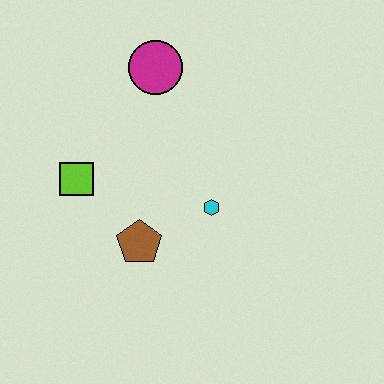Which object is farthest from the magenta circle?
The brown pentagon is farthest from the magenta circle.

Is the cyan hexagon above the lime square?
No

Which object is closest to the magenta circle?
The lime square is closest to the magenta circle.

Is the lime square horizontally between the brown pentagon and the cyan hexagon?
No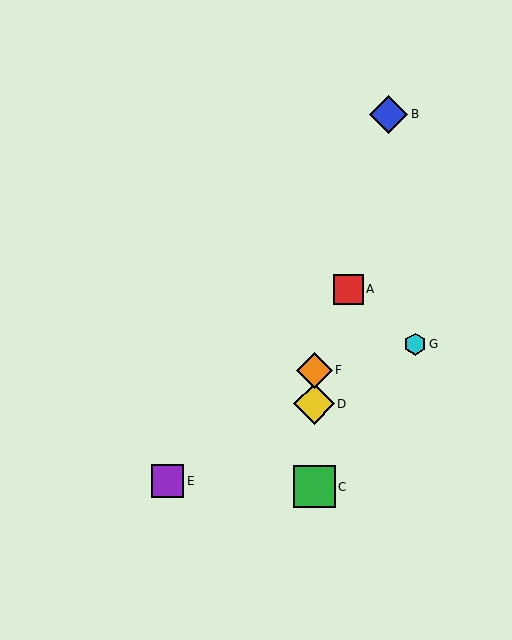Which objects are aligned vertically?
Objects C, D, F are aligned vertically.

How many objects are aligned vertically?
3 objects (C, D, F) are aligned vertically.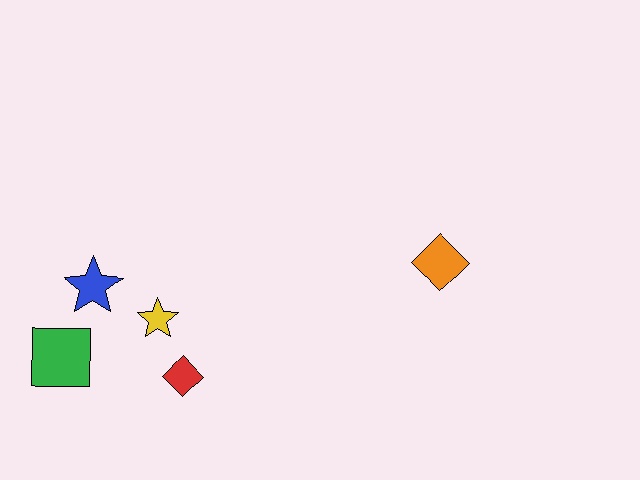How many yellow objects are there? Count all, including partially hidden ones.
There is 1 yellow object.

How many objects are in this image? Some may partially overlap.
There are 5 objects.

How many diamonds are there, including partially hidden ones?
There are 2 diamonds.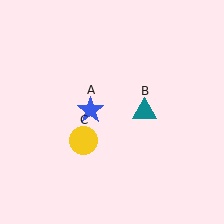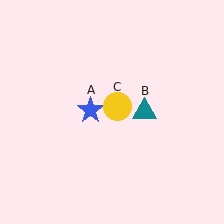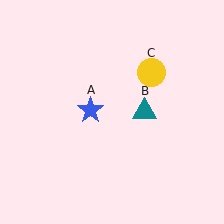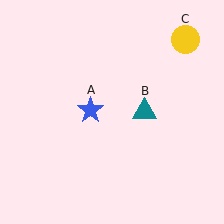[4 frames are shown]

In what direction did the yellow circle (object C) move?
The yellow circle (object C) moved up and to the right.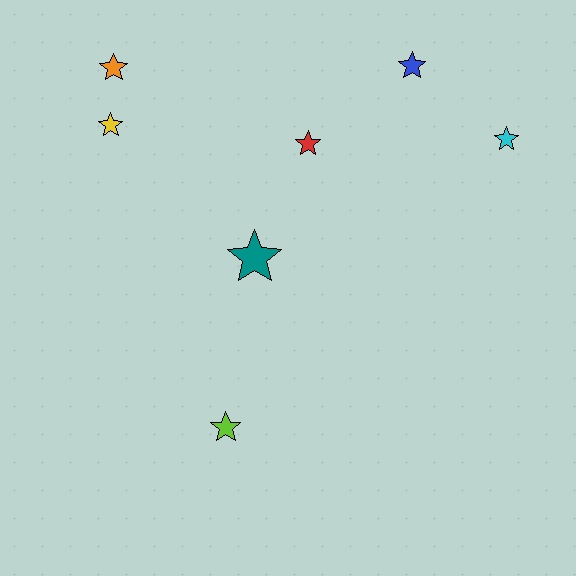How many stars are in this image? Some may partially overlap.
There are 7 stars.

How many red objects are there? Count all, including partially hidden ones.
There is 1 red object.